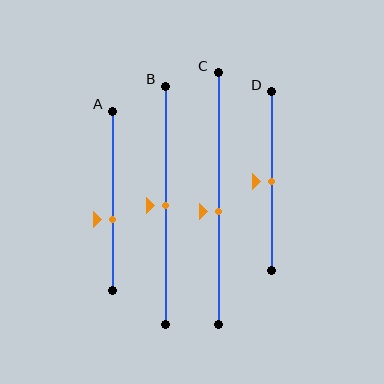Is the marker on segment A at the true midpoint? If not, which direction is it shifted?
No, the marker on segment A is shifted downward by about 10% of the segment length.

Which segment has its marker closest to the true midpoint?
Segment B has its marker closest to the true midpoint.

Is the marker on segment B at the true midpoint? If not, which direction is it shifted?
Yes, the marker on segment B is at the true midpoint.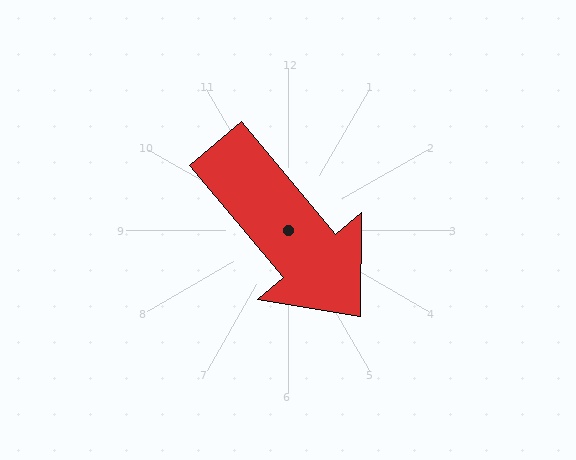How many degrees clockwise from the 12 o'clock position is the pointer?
Approximately 140 degrees.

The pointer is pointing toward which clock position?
Roughly 5 o'clock.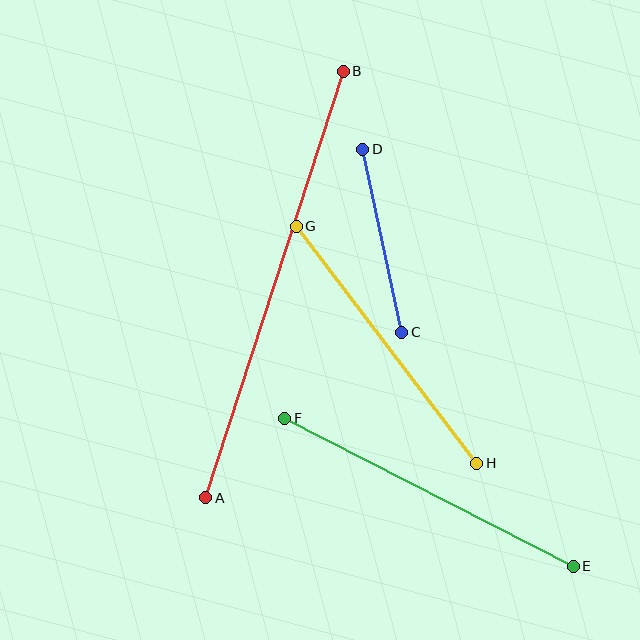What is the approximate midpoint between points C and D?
The midpoint is at approximately (382, 241) pixels.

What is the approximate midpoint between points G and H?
The midpoint is at approximately (387, 345) pixels.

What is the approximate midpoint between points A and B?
The midpoint is at approximately (274, 285) pixels.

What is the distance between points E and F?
The distance is approximately 324 pixels.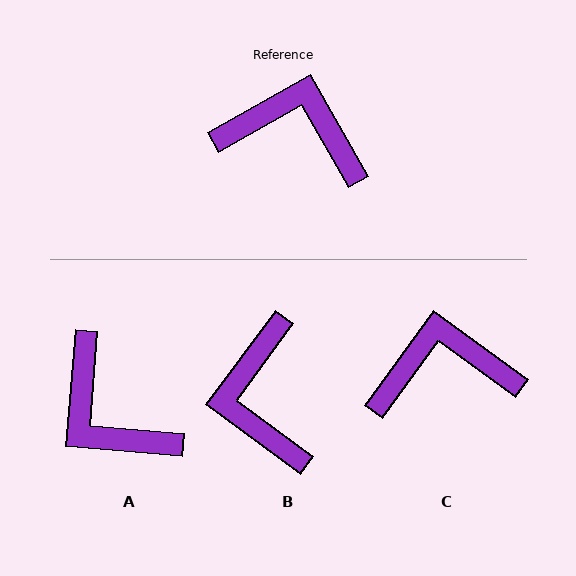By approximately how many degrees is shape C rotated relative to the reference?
Approximately 24 degrees counter-clockwise.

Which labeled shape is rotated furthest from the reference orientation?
A, about 146 degrees away.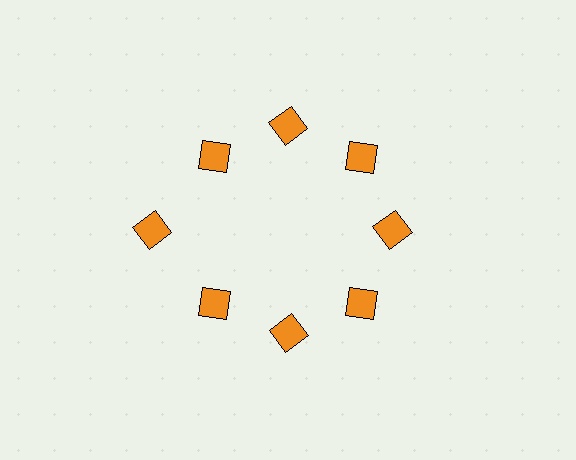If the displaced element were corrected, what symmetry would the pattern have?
It would have 8-fold rotational symmetry — the pattern would map onto itself every 45 degrees.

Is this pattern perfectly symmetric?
No. The 8 orange diamonds are arranged in a ring, but one element near the 9 o'clock position is pushed outward from the center, breaking the 8-fold rotational symmetry.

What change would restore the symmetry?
The symmetry would be restored by moving it inward, back onto the ring so that all 8 diamonds sit at equal angles and equal distance from the center.